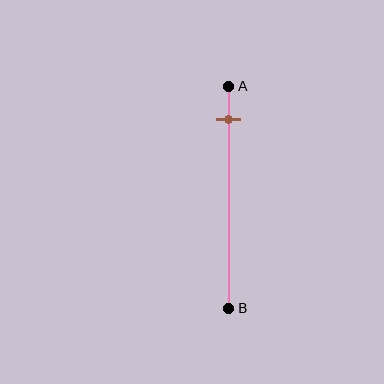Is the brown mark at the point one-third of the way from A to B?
No, the mark is at about 15% from A, not at the 33% one-third point.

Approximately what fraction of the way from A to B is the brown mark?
The brown mark is approximately 15% of the way from A to B.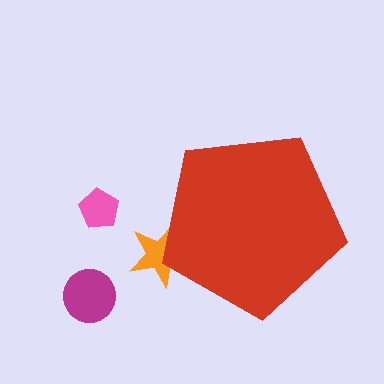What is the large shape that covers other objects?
A red pentagon.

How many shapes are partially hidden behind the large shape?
1 shape is partially hidden.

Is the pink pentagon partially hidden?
No, the pink pentagon is fully visible.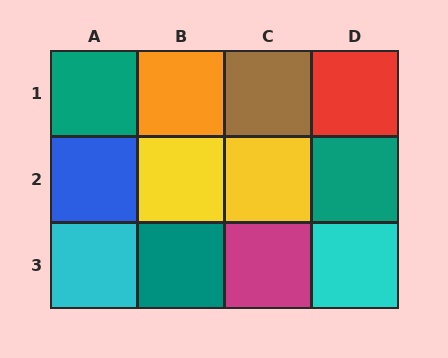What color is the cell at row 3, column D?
Cyan.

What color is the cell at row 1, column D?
Red.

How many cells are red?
1 cell is red.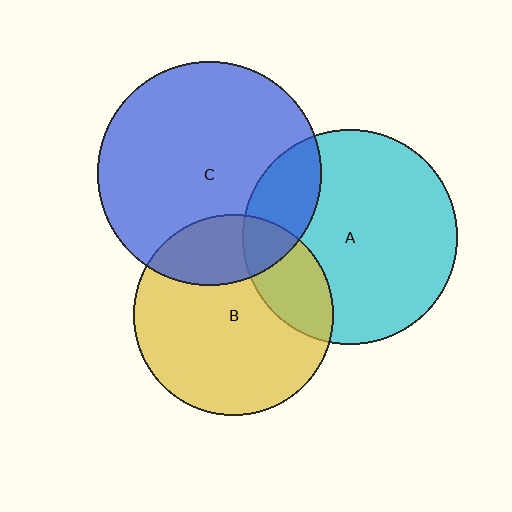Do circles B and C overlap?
Yes.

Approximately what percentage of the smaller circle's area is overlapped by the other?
Approximately 25%.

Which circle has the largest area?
Circle C (blue).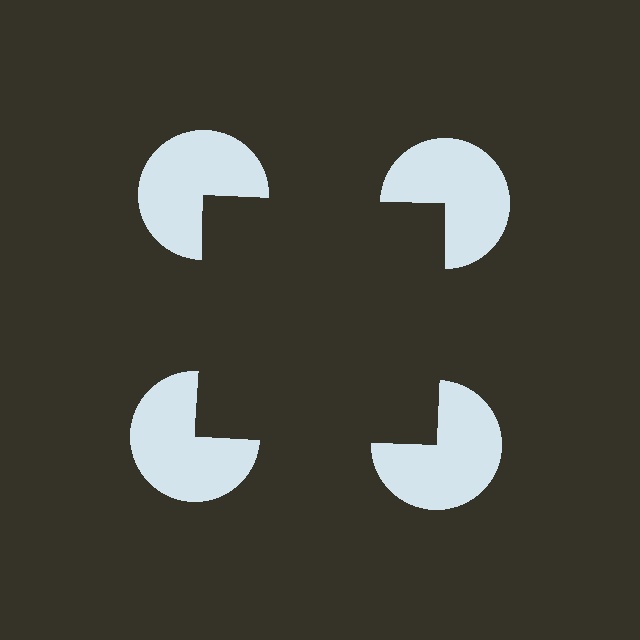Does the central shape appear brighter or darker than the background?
It typically appears slightly darker than the background, even though no actual brightness change is drawn.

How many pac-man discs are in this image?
There are 4 — one at each vertex of the illusory square.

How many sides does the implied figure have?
4 sides.